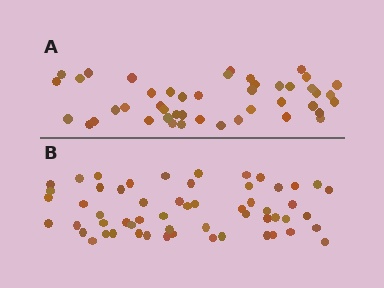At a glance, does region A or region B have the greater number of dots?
Region B (the bottom region) has more dots.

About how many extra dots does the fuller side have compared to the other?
Region B has roughly 12 or so more dots than region A.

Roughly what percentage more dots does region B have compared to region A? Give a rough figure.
About 25% more.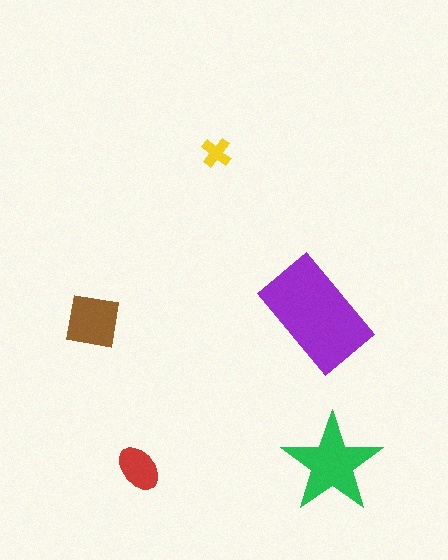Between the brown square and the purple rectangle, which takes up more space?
The purple rectangle.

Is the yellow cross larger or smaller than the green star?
Smaller.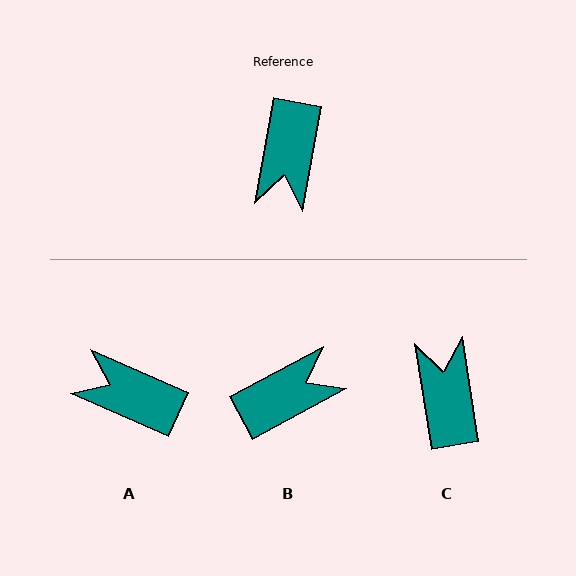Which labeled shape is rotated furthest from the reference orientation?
C, about 161 degrees away.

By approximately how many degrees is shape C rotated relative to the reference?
Approximately 161 degrees clockwise.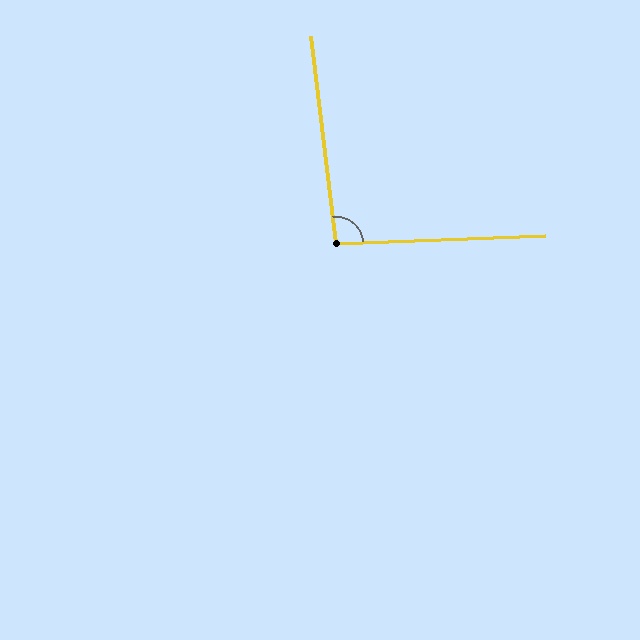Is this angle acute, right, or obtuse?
It is approximately a right angle.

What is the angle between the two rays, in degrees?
Approximately 95 degrees.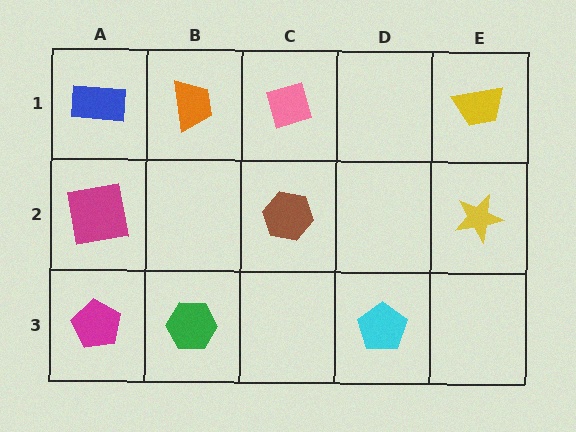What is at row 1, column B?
An orange trapezoid.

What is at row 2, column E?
A yellow star.